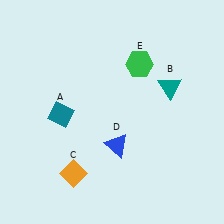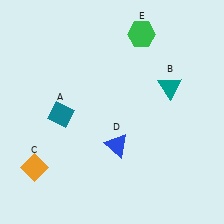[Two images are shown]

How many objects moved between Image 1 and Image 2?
2 objects moved between the two images.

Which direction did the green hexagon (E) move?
The green hexagon (E) moved up.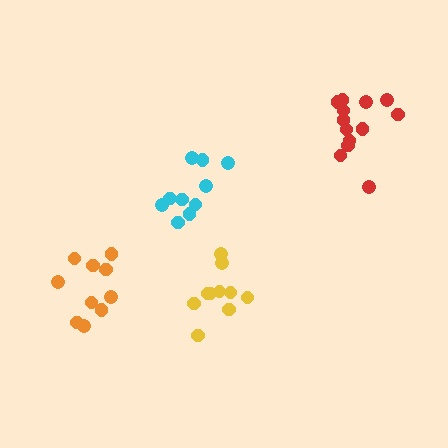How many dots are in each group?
Group 1: 13 dots, Group 2: 10 dots, Group 3: 10 dots, Group 4: 10 dots (43 total).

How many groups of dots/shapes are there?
There are 4 groups.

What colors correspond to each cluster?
The clusters are colored: red, orange, yellow, cyan.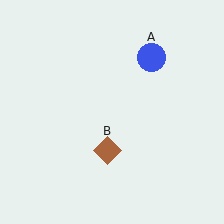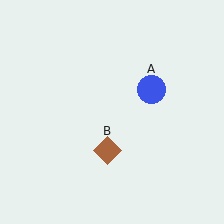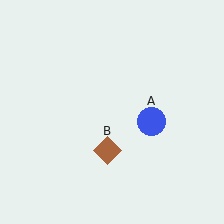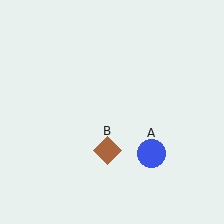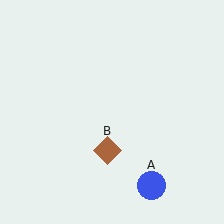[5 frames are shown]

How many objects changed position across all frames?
1 object changed position: blue circle (object A).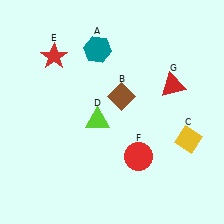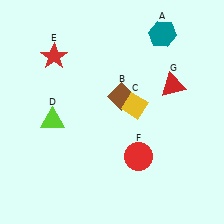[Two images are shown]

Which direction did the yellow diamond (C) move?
The yellow diamond (C) moved left.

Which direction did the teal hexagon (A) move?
The teal hexagon (A) moved right.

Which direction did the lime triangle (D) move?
The lime triangle (D) moved left.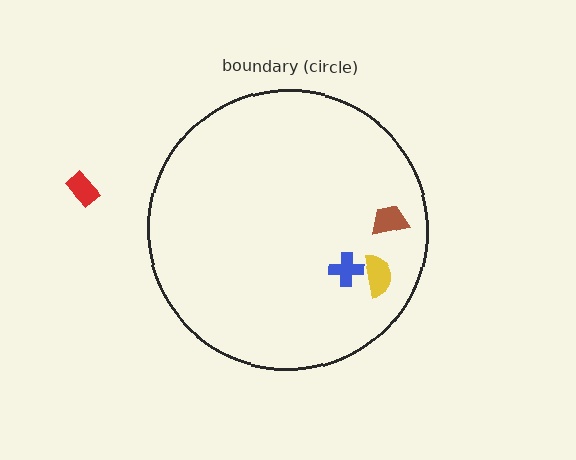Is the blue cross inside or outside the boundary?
Inside.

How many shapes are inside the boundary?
3 inside, 1 outside.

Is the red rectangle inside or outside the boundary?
Outside.